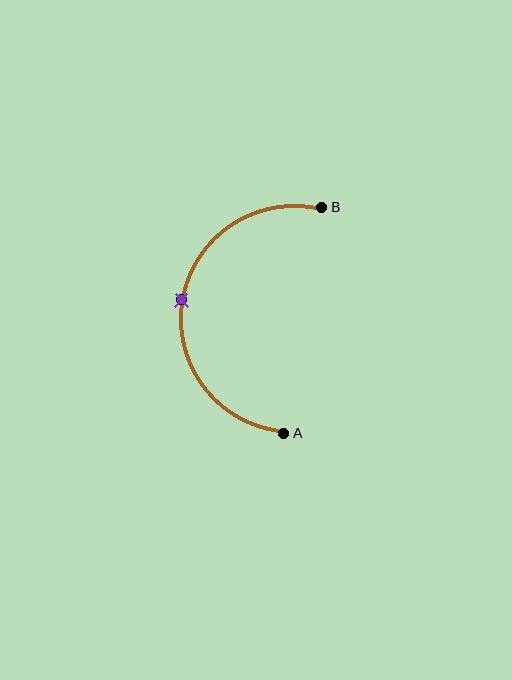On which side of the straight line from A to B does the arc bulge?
The arc bulges to the left of the straight line connecting A and B.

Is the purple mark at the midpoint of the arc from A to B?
Yes. The purple mark lies on the arc at equal arc-length from both A and B — it is the arc midpoint.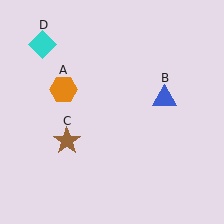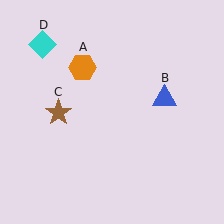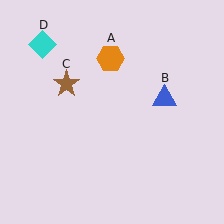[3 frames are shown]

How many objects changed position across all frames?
2 objects changed position: orange hexagon (object A), brown star (object C).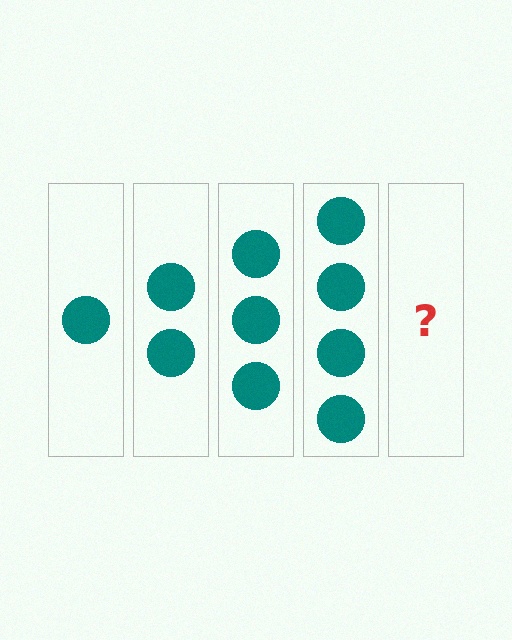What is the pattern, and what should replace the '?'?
The pattern is that each step adds one more circle. The '?' should be 5 circles.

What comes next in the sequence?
The next element should be 5 circles.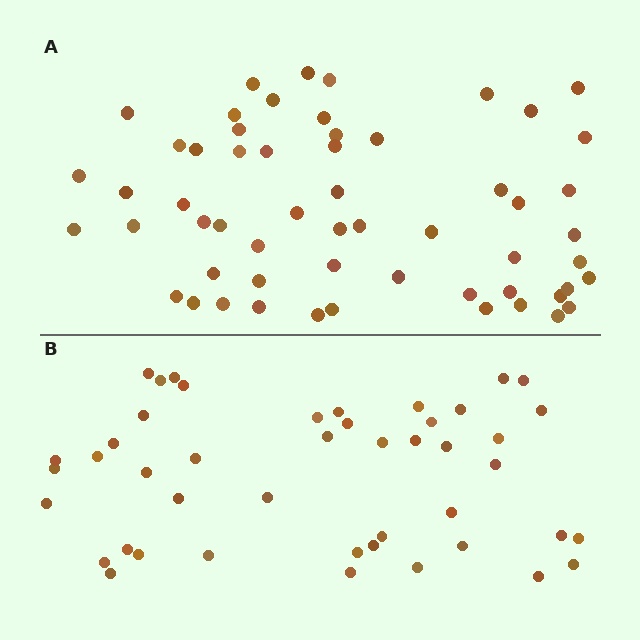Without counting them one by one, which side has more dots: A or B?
Region A (the top region) has more dots.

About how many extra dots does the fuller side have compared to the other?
Region A has roughly 12 or so more dots than region B.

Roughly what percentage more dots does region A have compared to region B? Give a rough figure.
About 25% more.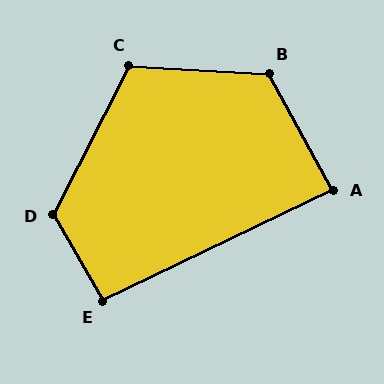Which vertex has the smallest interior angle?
A, at approximately 87 degrees.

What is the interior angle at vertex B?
Approximately 122 degrees (obtuse).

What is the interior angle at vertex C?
Approximately 114 degrees (obtuse).